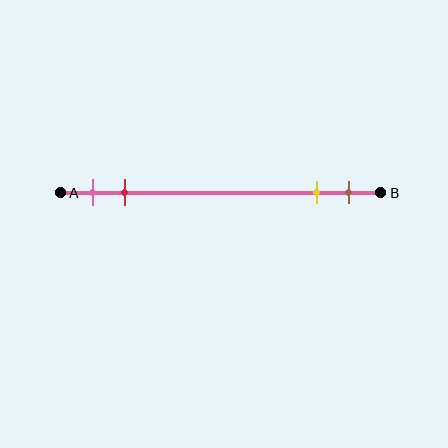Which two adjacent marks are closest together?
The yellow and brown marks are the closest adjacent pair.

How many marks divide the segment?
There are 4 marks dividing the segment.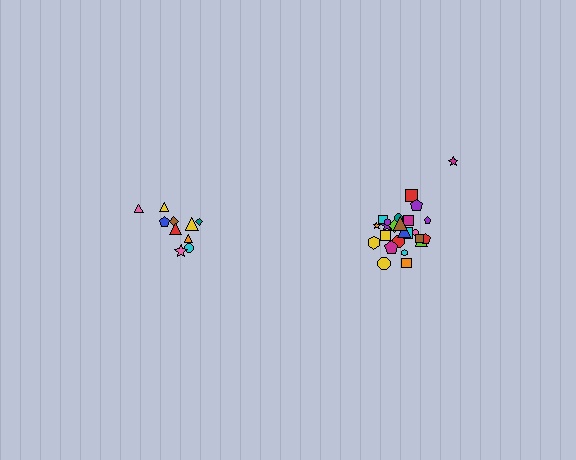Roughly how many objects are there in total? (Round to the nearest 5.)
Roughly 35 objects in total.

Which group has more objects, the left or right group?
The right group.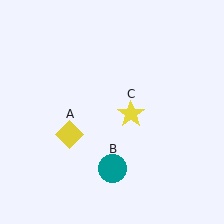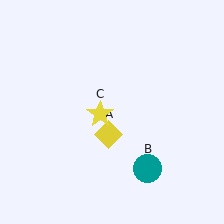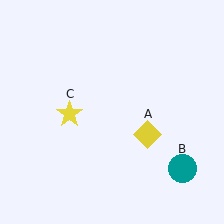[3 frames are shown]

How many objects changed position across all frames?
3 objects changed position: yellow diamond (object A), teal circle (object B), yellow star (object C).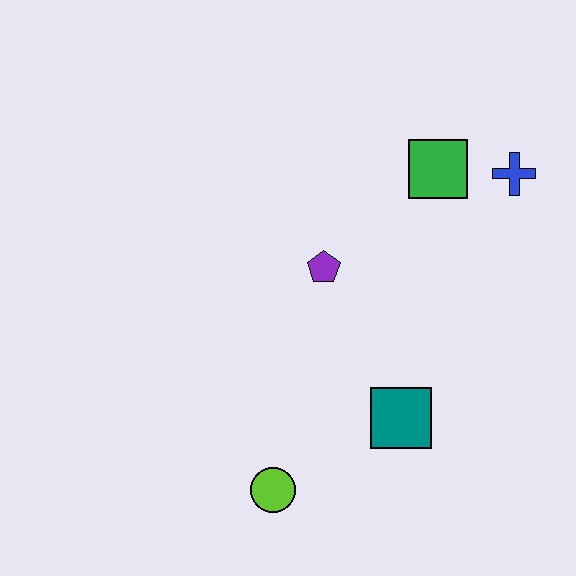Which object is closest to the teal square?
The lime circle is closest to the teal square.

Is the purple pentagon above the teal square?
Yes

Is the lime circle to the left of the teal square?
Yes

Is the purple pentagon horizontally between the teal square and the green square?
No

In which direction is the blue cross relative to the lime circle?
The blue cross is above the lime circle.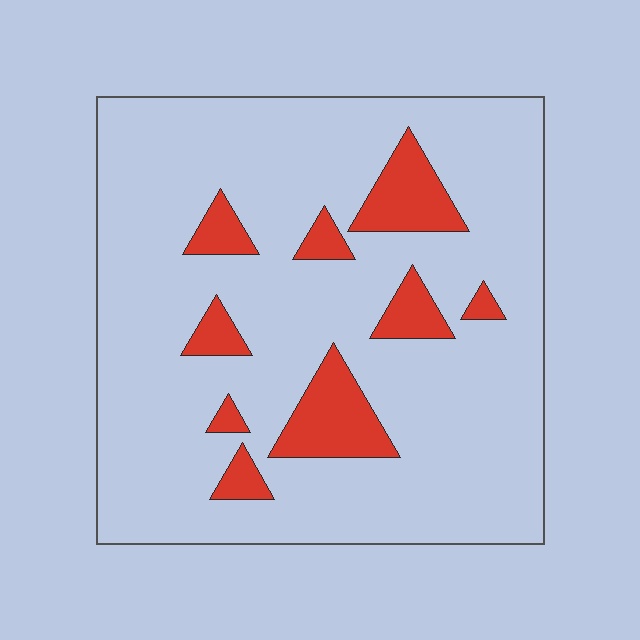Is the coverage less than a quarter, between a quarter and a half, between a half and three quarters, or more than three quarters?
Less than a quarter.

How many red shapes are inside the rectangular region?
9.